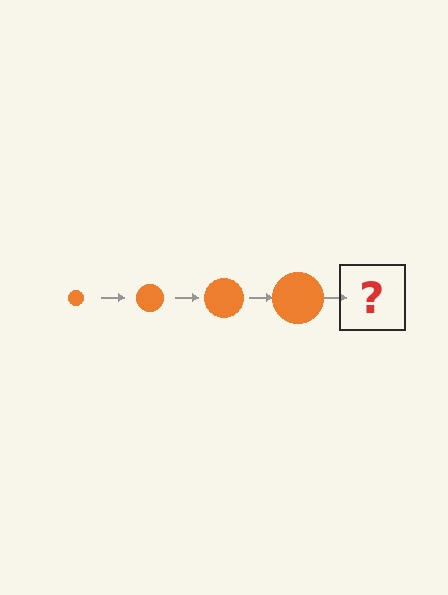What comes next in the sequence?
The next element should be an orange circle, larger than the previous one.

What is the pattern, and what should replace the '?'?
The pattern is that the circle gets progressively larger each step. The '?' should be an orange circle, larger than the previous one.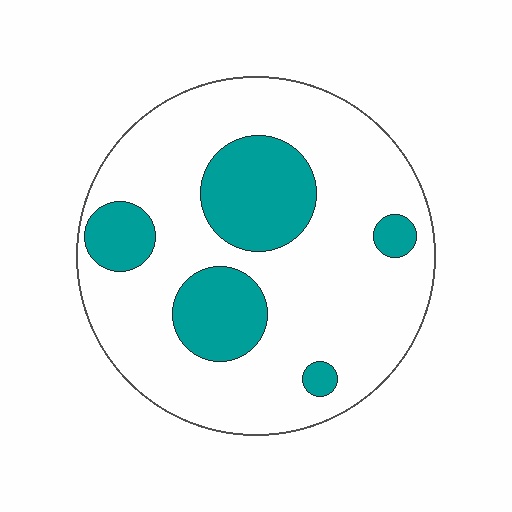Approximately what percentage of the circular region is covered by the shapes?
Approximately 25%.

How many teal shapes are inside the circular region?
5.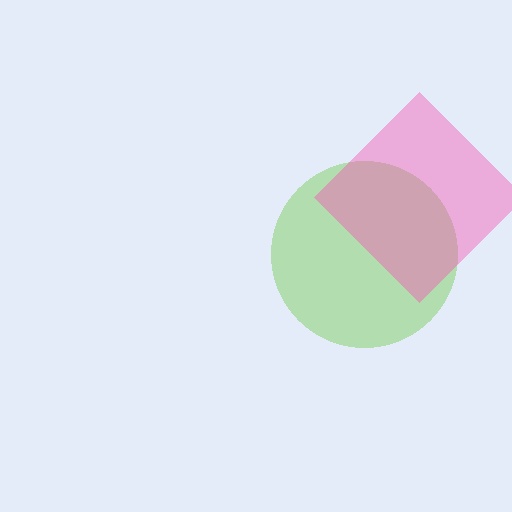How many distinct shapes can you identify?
There are 2 distinct shapes: a lime circle, a pink diamond.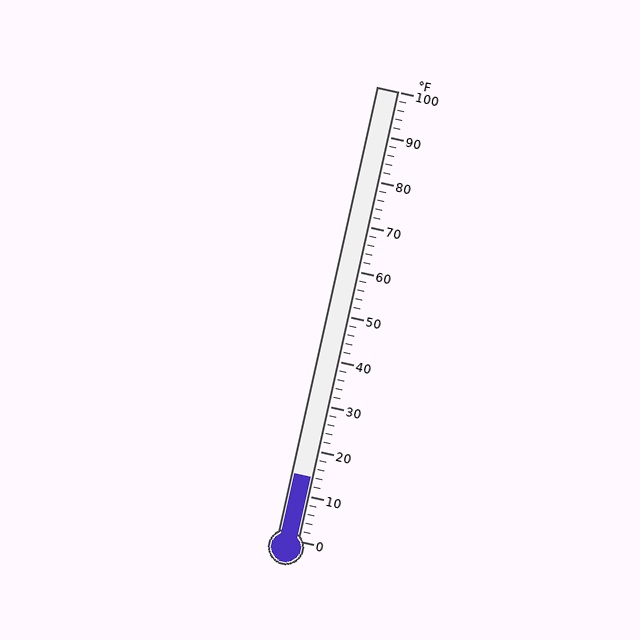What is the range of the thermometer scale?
The thermometer scale ranges from 0°F to 100°F.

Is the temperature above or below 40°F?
The temperature is below 40°F.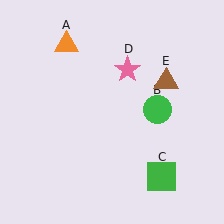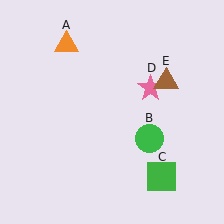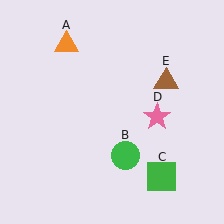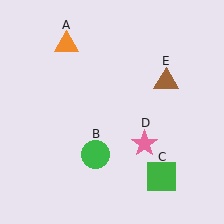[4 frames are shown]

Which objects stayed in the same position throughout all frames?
Orange triangle (object A) and green square (object C) and brown triangle (object E) remained stationary.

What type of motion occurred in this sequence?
The green circle (object B), pink star (object D) rotated clockwise around the center of the scene.